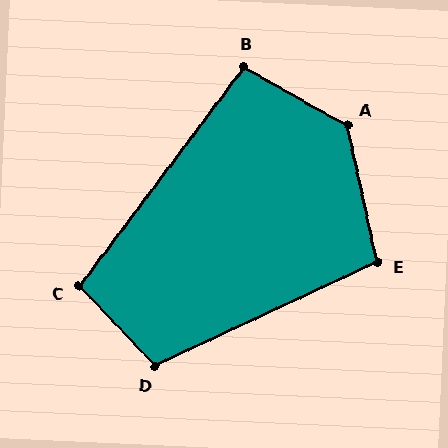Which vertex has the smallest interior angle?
B, at approximately 98 degrees.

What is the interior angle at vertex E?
Approximately 103 degrees (obtuse).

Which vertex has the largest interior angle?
A, at approximately 131 degrees.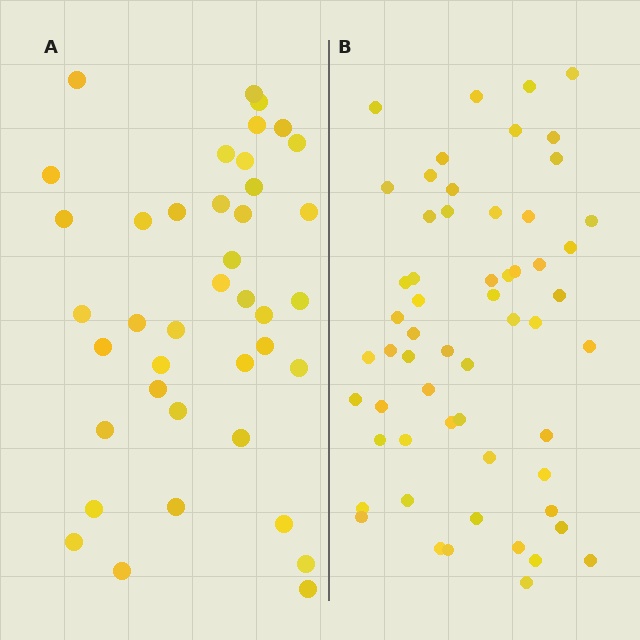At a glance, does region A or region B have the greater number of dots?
Region B (the right region) has more dots.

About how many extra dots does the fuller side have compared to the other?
Region B has approximately 20 more dots than region A.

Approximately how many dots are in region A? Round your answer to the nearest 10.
About 40 dots.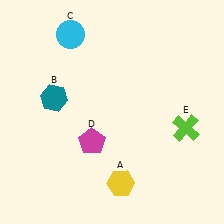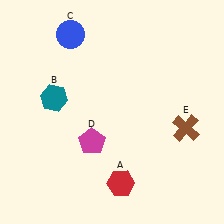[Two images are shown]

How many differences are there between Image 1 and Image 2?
There are 3 differences between the two images.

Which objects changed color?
A changed from yellow to red. C changed from cyan to blue. E changed from lime to brown.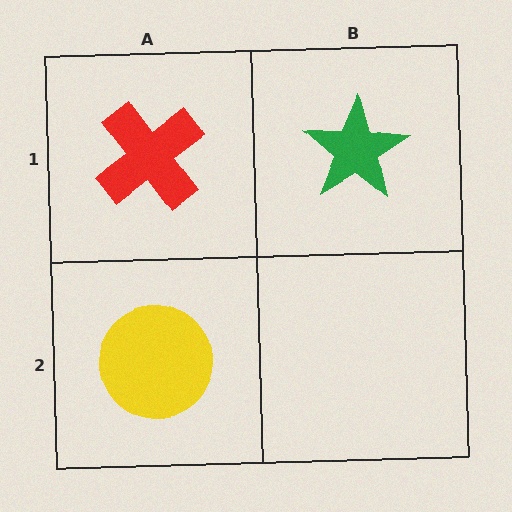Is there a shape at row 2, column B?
No, that cell is empty.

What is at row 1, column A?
A red cross.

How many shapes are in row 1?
2 shapes.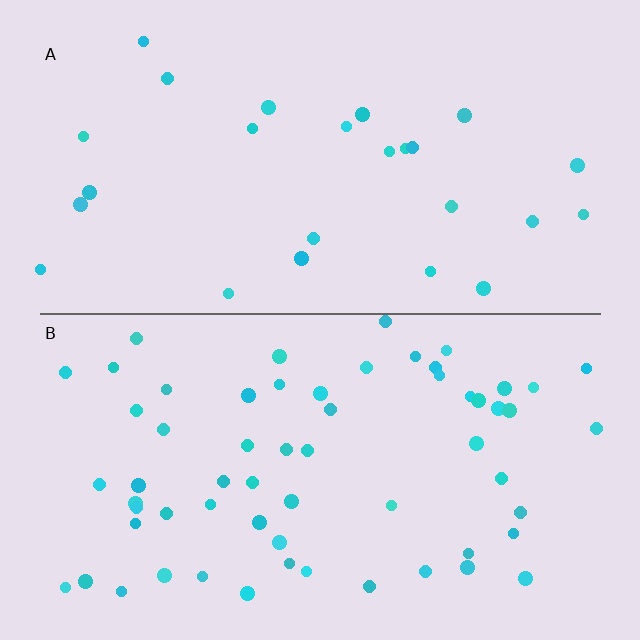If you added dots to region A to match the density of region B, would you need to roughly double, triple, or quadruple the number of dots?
Approximately double.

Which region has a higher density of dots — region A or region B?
B (the bottom).